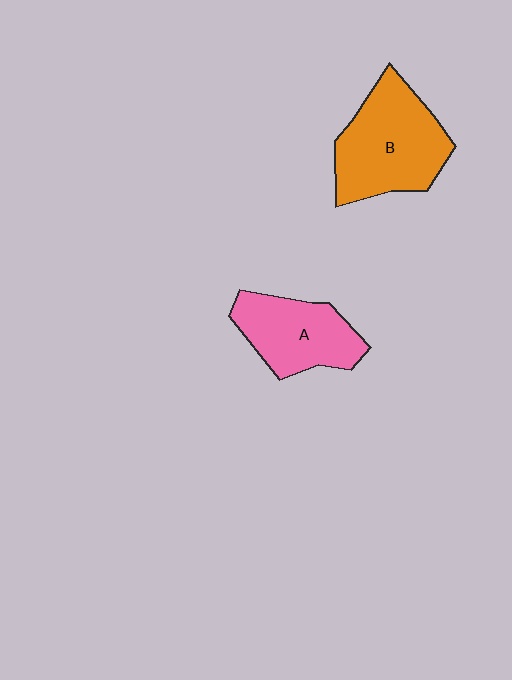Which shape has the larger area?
Shape B (orange).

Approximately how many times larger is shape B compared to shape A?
Approximately 1.3 times.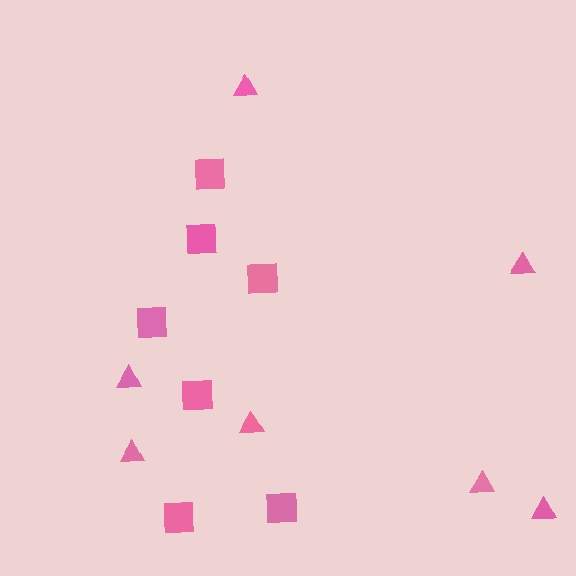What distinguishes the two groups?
There are 2 groups: one group of triangles (7) and one group of squares (7).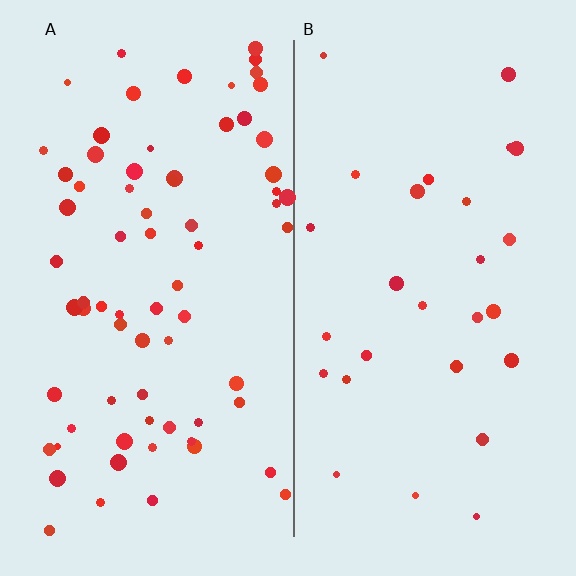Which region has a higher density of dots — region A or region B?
A (the left).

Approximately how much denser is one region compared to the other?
Approximately 2.6× — region A over region B.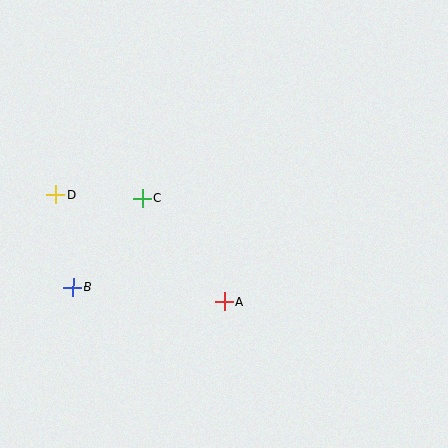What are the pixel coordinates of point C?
Point C is at (142, 199).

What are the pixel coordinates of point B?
Point B is at (73, 287).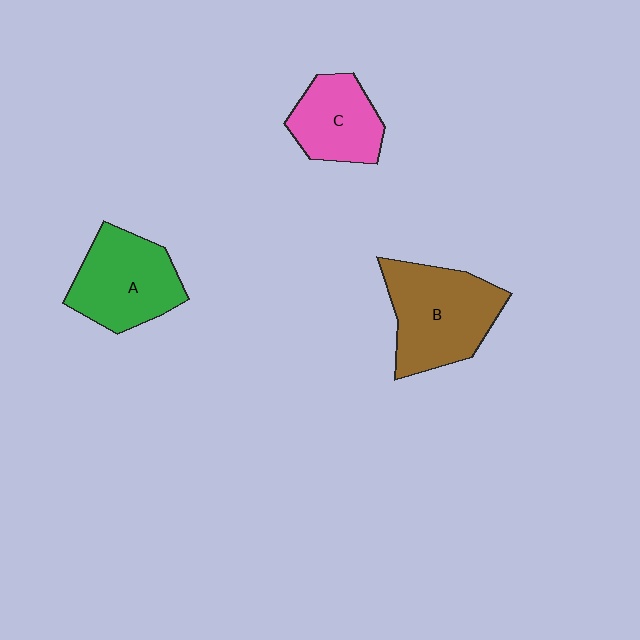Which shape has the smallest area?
Shape C (pink).